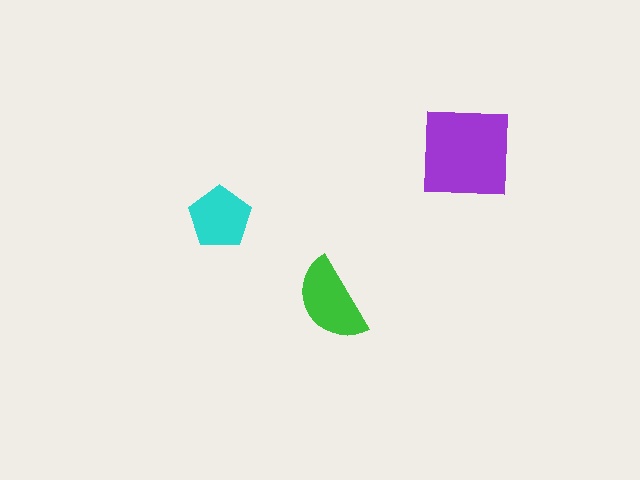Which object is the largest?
The purple square.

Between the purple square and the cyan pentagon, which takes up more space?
The purple square.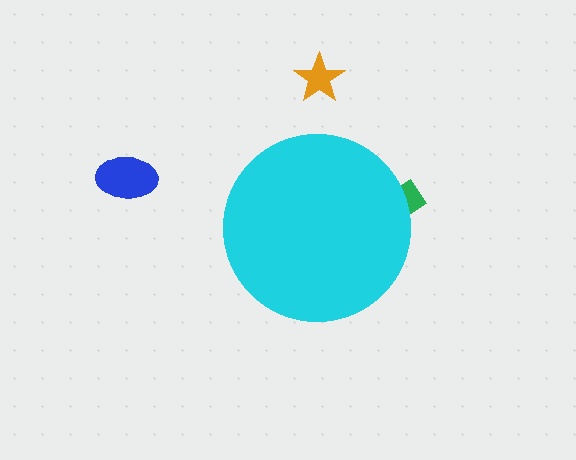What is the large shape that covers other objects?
A cyan circle.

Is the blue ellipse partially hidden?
No, the blue ellipse is fully visible.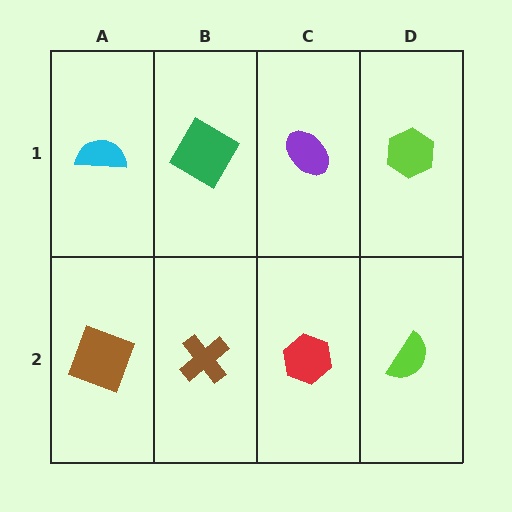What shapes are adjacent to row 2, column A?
A cyan semicircle (row 1, column A), a brown cross (row 2, column B).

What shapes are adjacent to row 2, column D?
A lime hexagon (row 1, column D), a red hexagon (row 2, column C).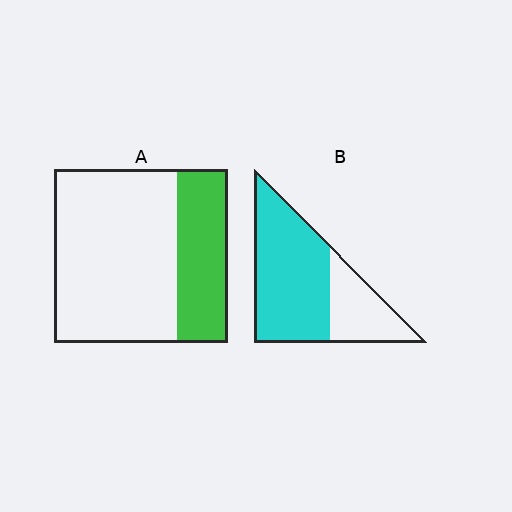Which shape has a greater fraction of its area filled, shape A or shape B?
Shape B.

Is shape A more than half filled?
No.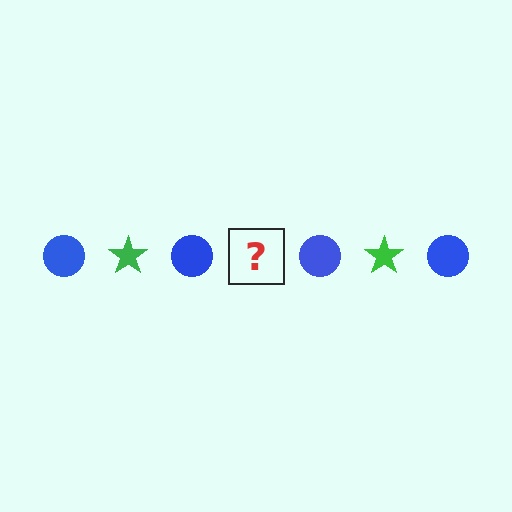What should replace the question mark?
The question mark should be replaced with a green star.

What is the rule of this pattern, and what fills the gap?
The rule is that the pattern alternates between blue circle and green star. The gap should be filled with a green star.